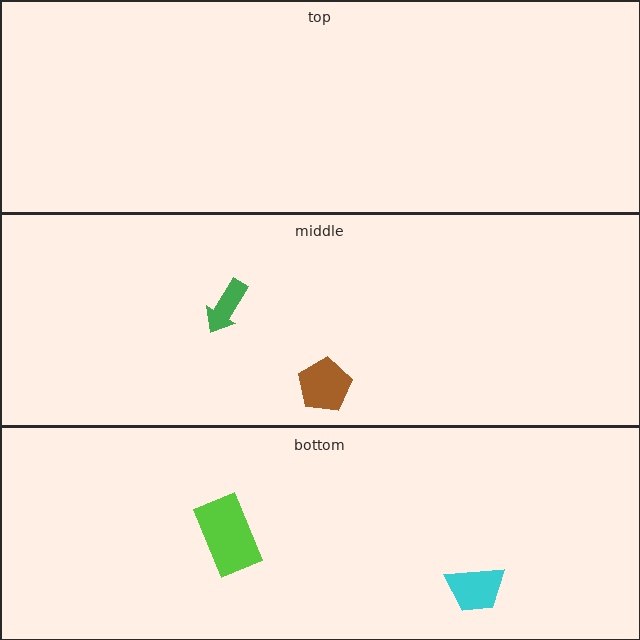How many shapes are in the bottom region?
2.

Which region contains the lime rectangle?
The bottom region.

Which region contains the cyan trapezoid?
The bottom region.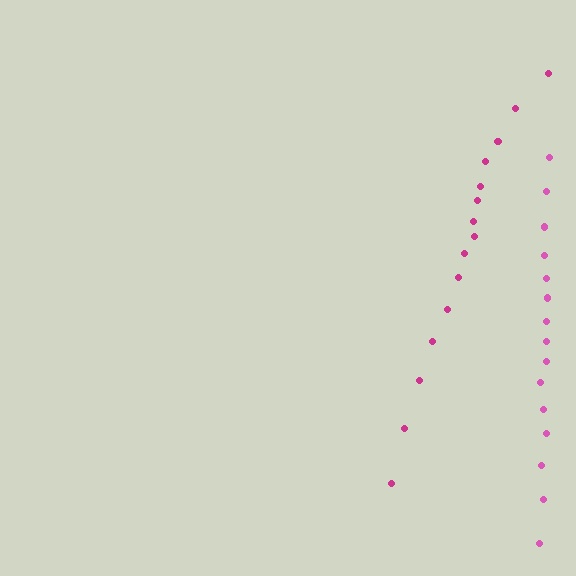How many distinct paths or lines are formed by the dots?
There are 2 distinct paths.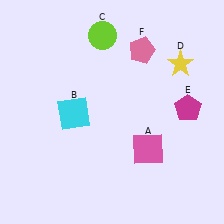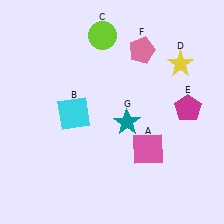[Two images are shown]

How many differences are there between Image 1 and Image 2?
There is 1 difference between the two images.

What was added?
A teal star (G) was added in Image 2.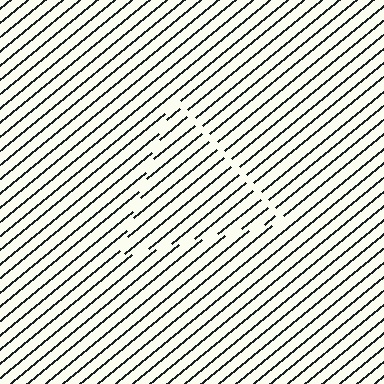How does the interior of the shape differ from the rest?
The interior of the shape contains the same grating, shifted by half a period — the contour is defined by the phase discontinuity where line-ends from the inner and outer gratings abut.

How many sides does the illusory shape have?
3 sides — the line-ends trace a triangle.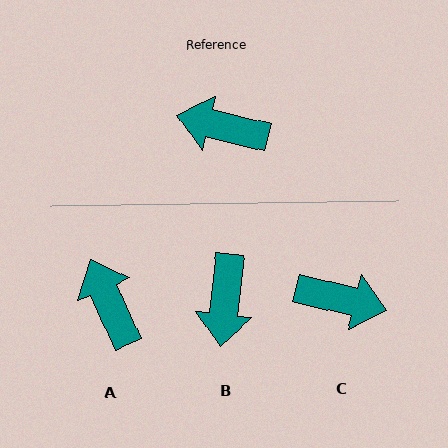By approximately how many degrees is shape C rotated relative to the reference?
Approximately 180 degrees clockwise.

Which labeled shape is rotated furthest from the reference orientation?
C, about 180 degrees away.